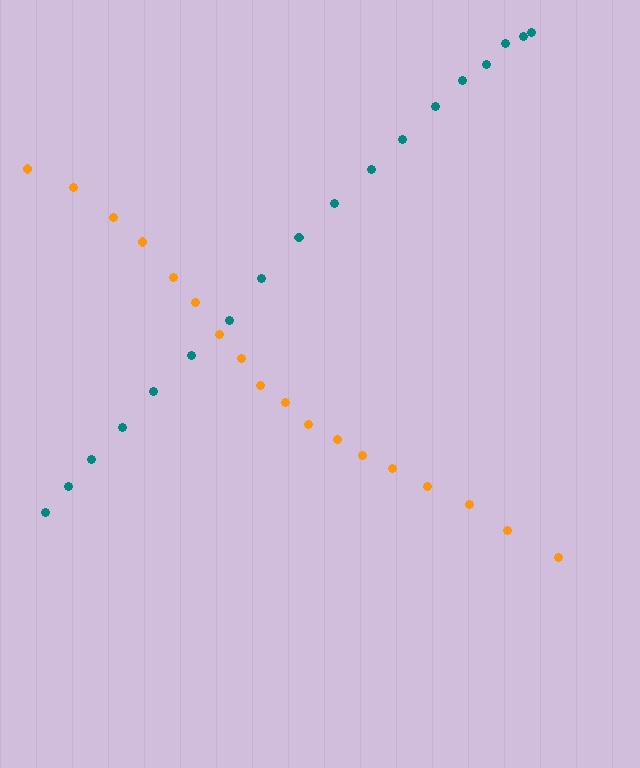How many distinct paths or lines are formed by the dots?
There are 2 distinct paths.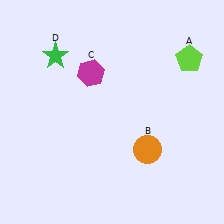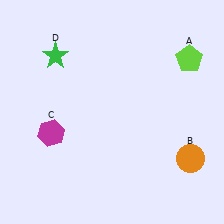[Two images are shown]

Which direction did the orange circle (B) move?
The orange circle (B) moved right.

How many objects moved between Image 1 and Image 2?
2 objects moved between the two images.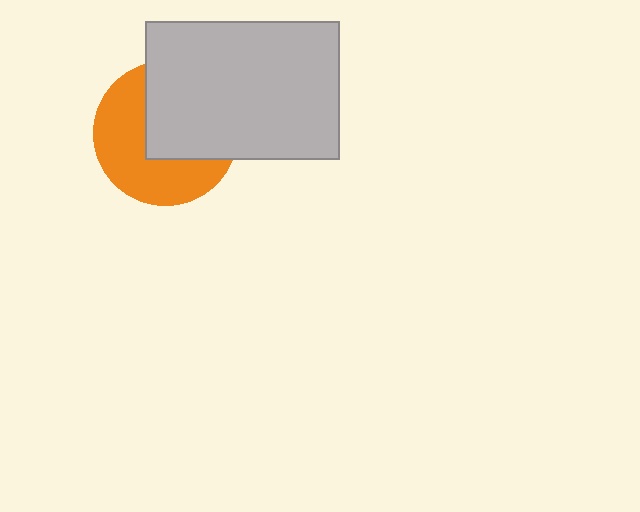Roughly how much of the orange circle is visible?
About half of it is visible (roughly 52%).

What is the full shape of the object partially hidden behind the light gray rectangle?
The partially hidden object is an orange circle.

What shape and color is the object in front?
The object in front is a light gray rectangle.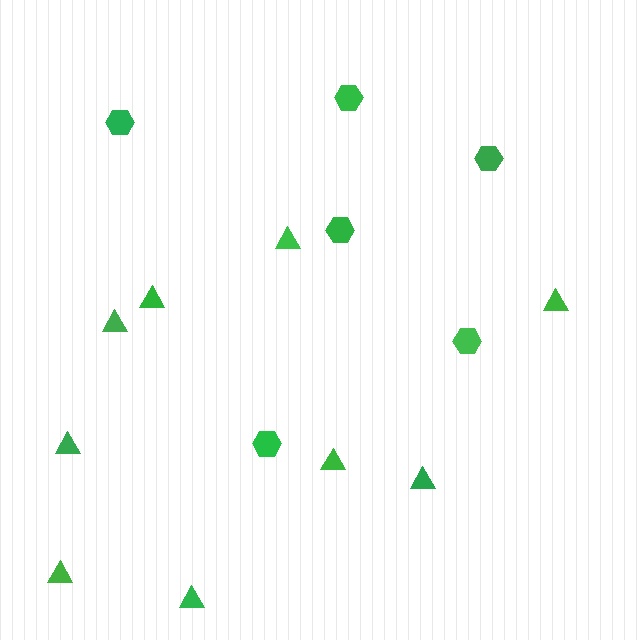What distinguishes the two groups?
There are 2 groups: one group of hexagons (6) and one group of triangles (9).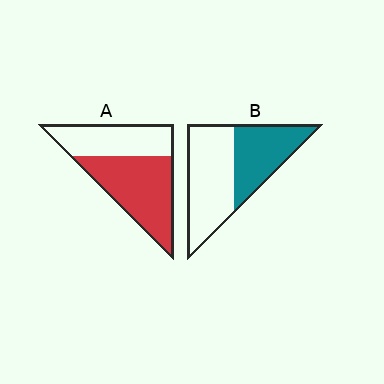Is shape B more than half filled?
No.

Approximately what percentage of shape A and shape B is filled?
A is approximately 60% and B is approximately 45%.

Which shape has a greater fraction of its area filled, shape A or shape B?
Shape A.